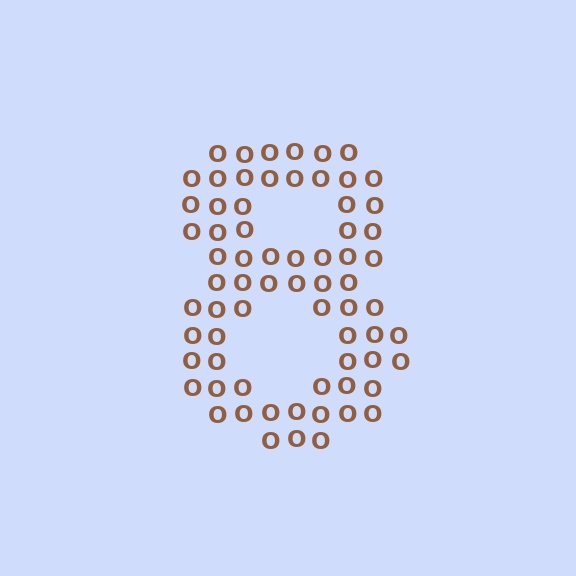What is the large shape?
The large shape is the digit 8.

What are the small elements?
The small elements are letter O's.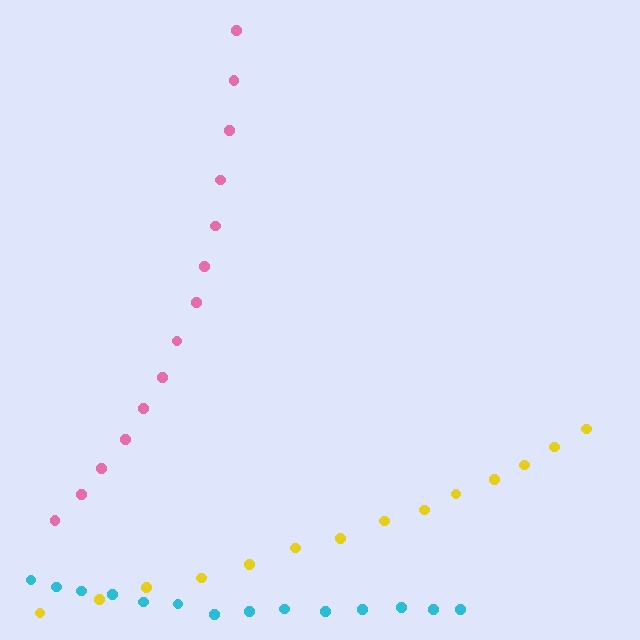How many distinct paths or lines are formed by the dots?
There are 3 distinct paths.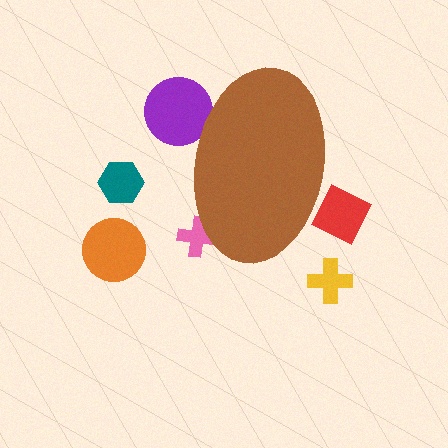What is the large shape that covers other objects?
A brown ellipse.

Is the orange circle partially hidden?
No, the orange circle is fully visible.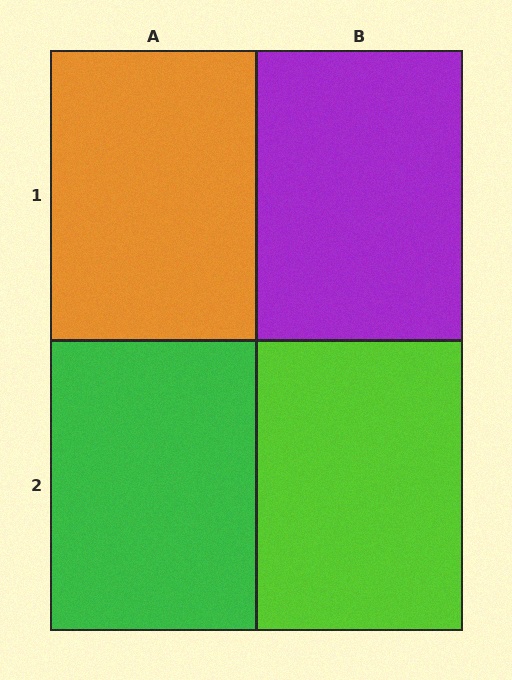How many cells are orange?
1 cell is orange.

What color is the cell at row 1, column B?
Purple.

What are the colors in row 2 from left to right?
Green, lime.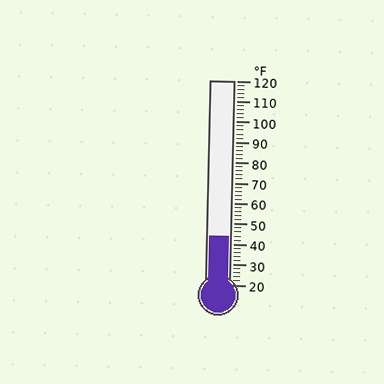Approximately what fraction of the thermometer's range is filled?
The thermometer is filled to approximately 25% of its range.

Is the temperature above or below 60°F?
The temperature is below 60°F.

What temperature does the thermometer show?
The thermometer shows approximately 44°F.